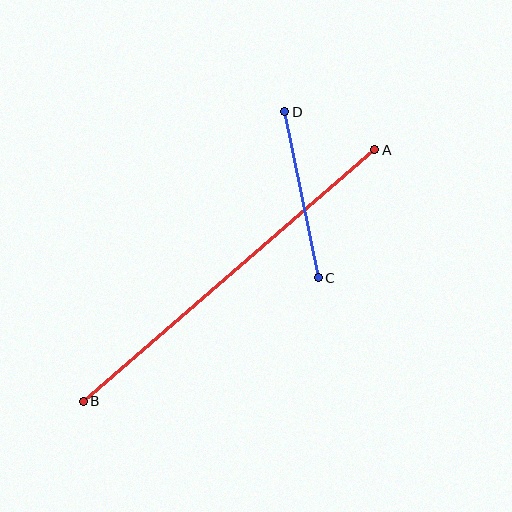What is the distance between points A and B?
The distance is approximately 385 pixels.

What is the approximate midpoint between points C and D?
The midpoint is at approximately (302, 195) pixels.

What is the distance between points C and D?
The distance is approximately 169 pixels.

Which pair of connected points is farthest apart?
Points A and B are farthest apart.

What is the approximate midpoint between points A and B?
The midpoint is at approximately (229, 276) pixels.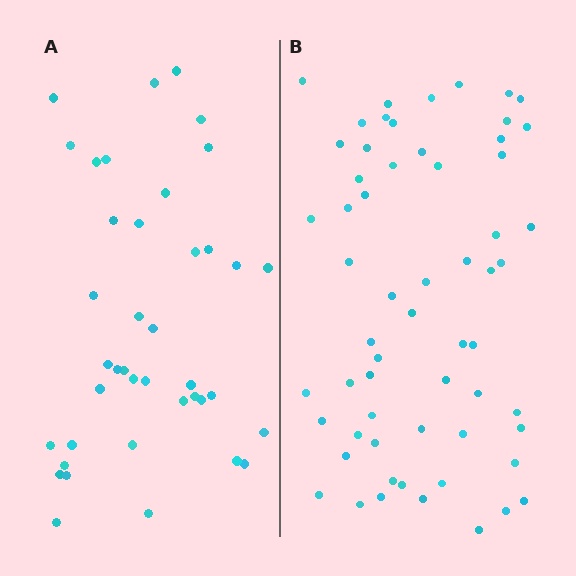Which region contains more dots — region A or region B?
Region B (the right region) has more dots.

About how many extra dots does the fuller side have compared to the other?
Region B has approximately 20 more dots than region A.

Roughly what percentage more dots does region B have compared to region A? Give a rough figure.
About 50% more.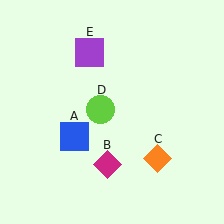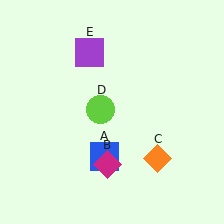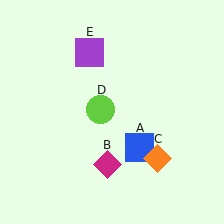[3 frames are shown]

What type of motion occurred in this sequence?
The blue square (object A) rotated counterclockwise around the center of the scene.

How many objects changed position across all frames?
1 object changed position: blue square (object A).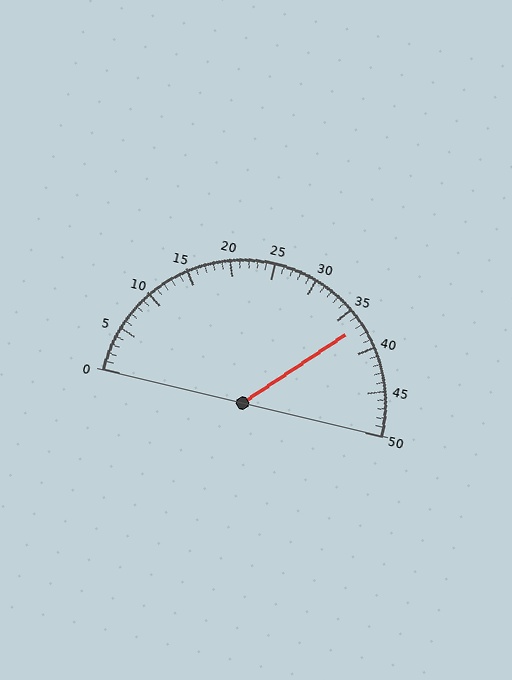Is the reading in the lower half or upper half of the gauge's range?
The reading is in the upper half of the range (0 to 50).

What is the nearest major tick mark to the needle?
The nearest major tick mark is 35.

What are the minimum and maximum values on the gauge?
The gauge ranges from 0 to 50.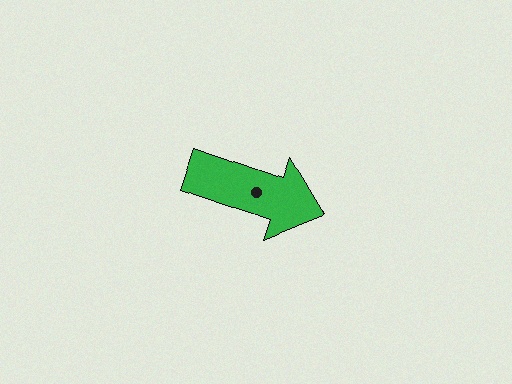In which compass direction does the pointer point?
East.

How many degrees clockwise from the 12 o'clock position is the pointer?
Approximately 109 degrees.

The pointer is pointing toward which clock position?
Roughly 4 o'clock.